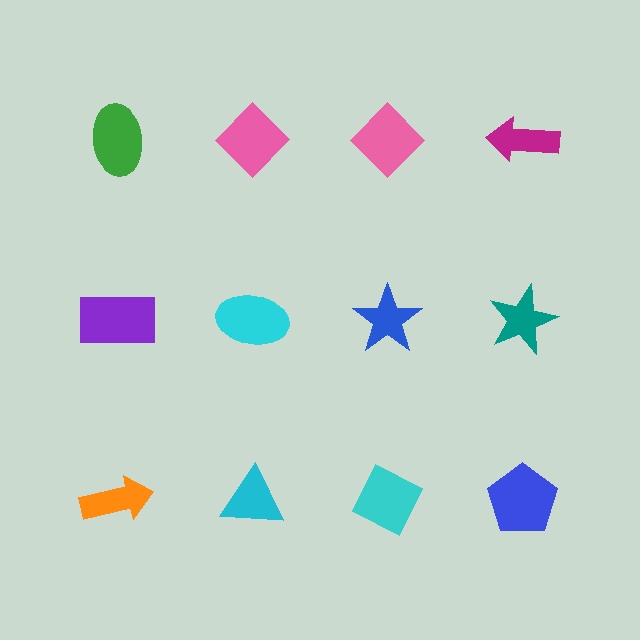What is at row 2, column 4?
A teal star.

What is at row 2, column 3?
A blue star.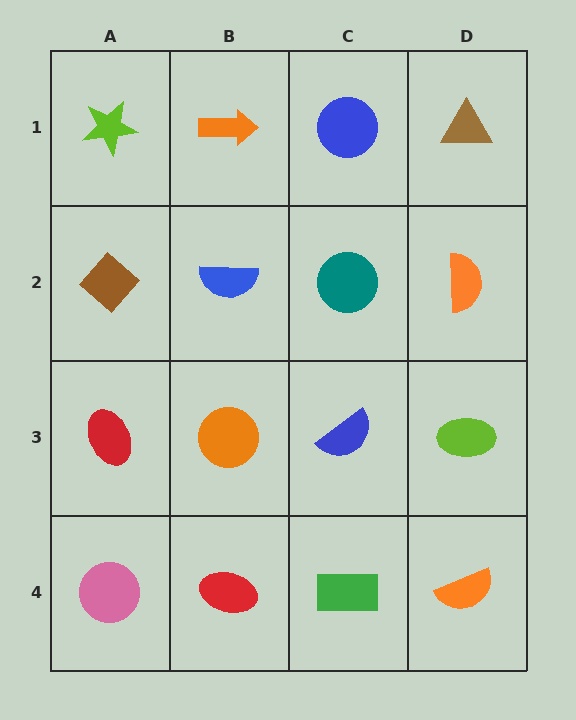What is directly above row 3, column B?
A blue semicircle.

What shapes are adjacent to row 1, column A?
A brown diamond (row 2, column A), an orange arrow (row 1, column B).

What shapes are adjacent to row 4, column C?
A blue semicircle (row 3, column C), a red ellipse (row 4, column B), an orange semicircle (row 4, column D).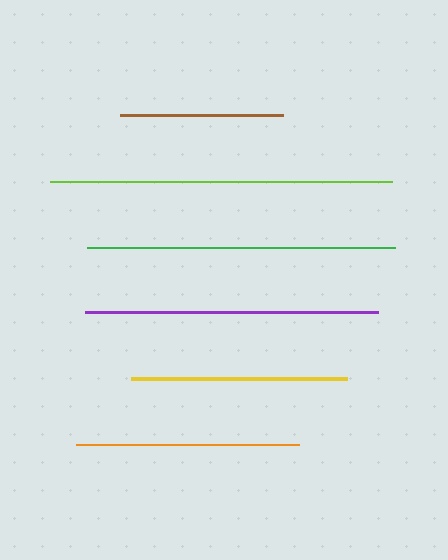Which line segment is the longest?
The lime line is the longest at approximately 343 pixels.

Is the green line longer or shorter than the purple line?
The green line is longer than the purple line.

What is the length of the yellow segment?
The yellow segment is approximately 215 pixels long.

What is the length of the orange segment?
The orange segment is approximately 223 pixels long.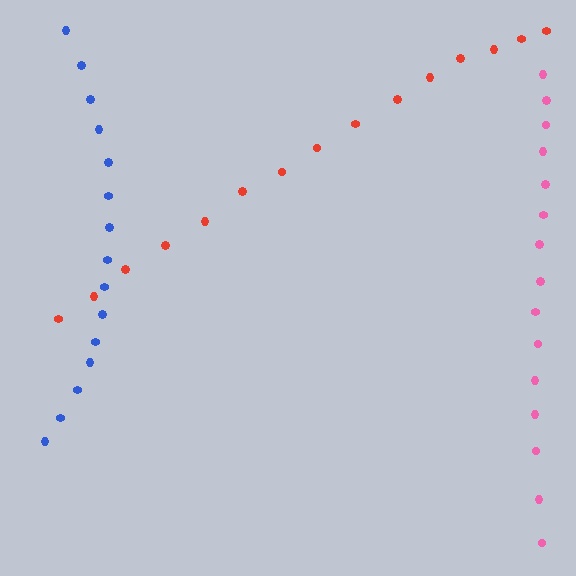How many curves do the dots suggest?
There are 3 distinct paths.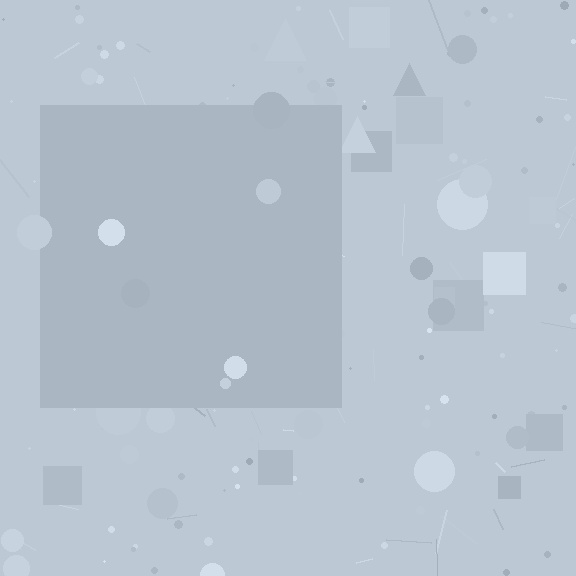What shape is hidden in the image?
A square is hidden in the image.